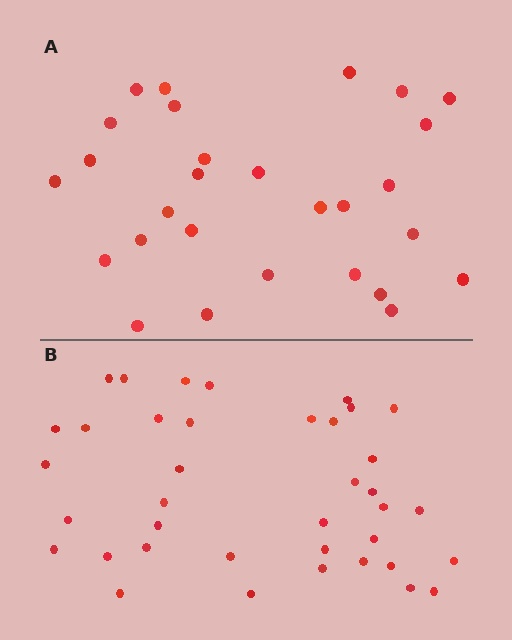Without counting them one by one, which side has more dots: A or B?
Region B (the bottom region) has more dots.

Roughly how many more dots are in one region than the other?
Region B has roughly 10 or so more dots than region A.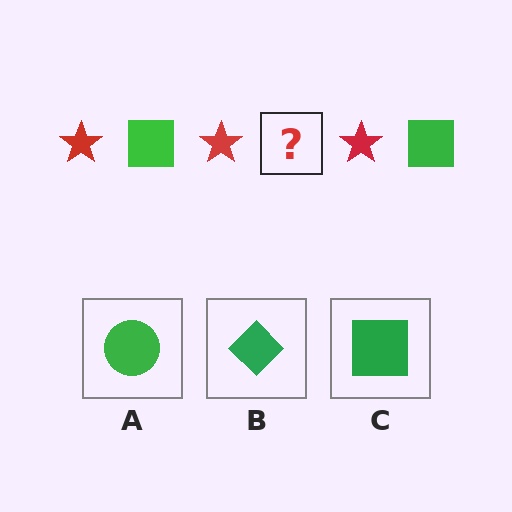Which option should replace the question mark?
Option C.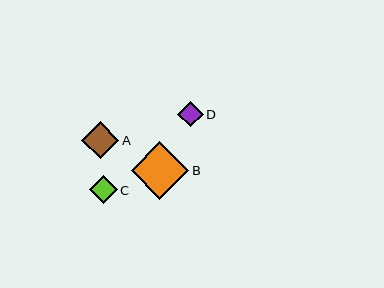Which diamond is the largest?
Diamond B is the largest with a size of approximately 58 pixels.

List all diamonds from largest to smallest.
From largest to smallest: B, A, C, D.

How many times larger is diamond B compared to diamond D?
Diamond B is approximately 2.3 times the size of diamond D.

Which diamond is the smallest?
Diamond D is the smallest with a size of approximately 26 pixels.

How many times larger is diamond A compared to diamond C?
Diamond A is approximately 1.3 times the size of diamond C.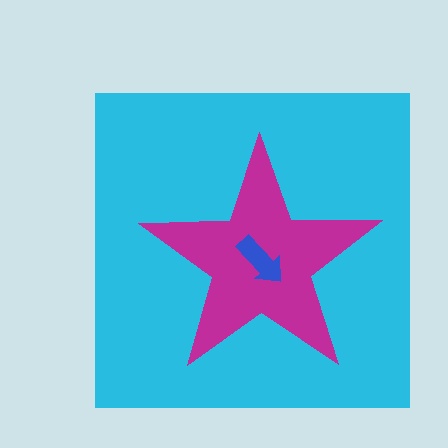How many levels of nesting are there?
3.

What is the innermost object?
The blue arrow.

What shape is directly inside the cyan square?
The magenta star.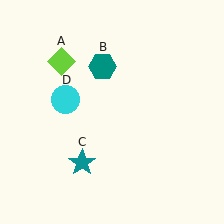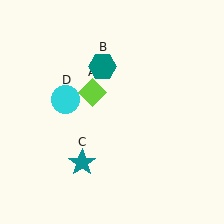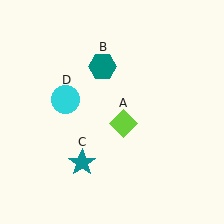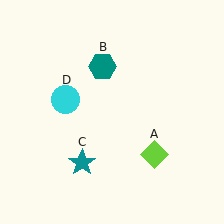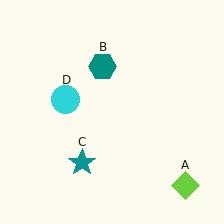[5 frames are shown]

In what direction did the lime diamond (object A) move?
The lime diamond (object A) moved down and to the right.